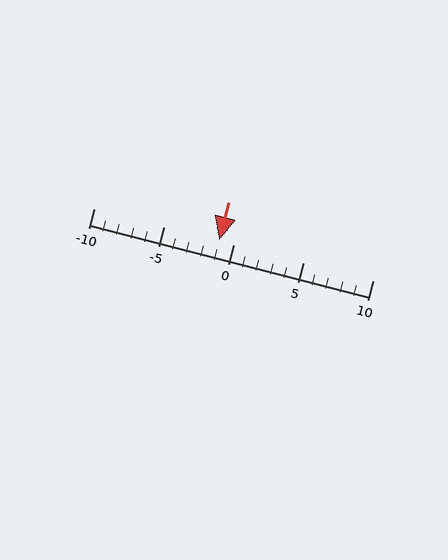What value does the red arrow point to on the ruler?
The red arrow points to approximately -1.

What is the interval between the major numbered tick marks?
The major tick marks are spaced 5 units apart.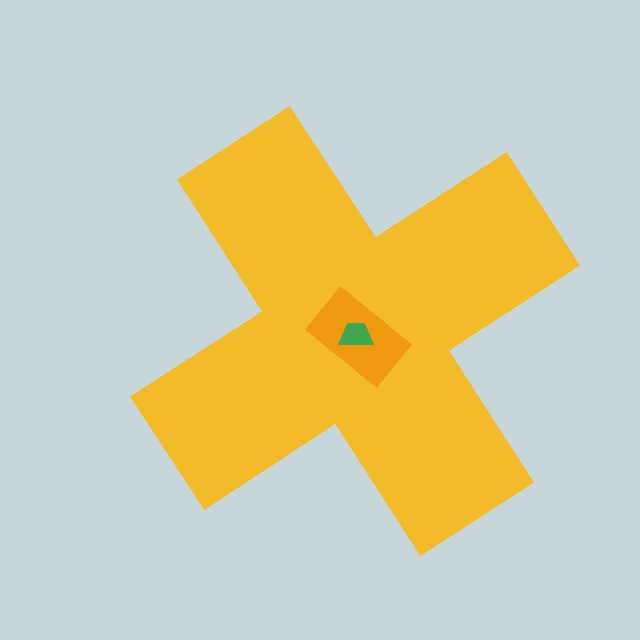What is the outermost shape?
The yellow cross.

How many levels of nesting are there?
3.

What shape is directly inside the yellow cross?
The orange rectangle.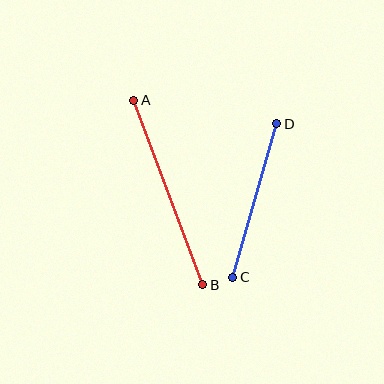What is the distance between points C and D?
The distance is approximately 159 pixels.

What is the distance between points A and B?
The distance is approximately 197 pixels.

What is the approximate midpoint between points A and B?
The midpoint is at approximately (168, 192) pixels.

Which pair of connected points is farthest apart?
Points A and B are farthest apart.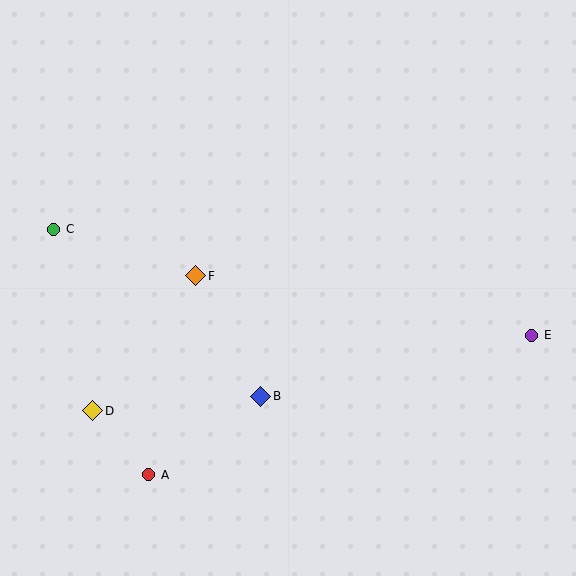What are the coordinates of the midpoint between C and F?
The midpoint between C and F is at (125, 252).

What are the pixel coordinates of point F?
Point F is at (196, 276).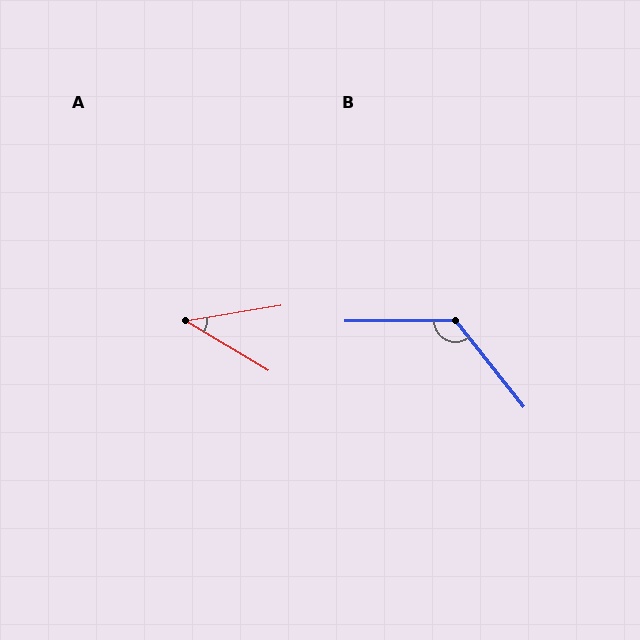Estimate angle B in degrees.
Approximately 128 degrees.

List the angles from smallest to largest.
A (40°), B (128°).